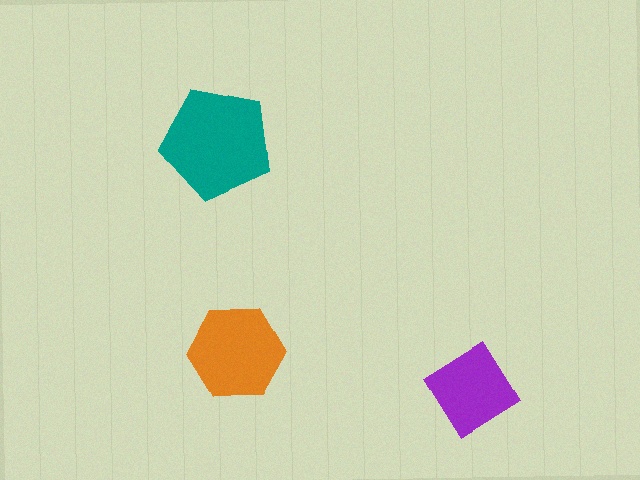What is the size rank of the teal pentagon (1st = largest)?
1st.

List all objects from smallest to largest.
The purple diamond, the orange hexagon, the teal pentagon.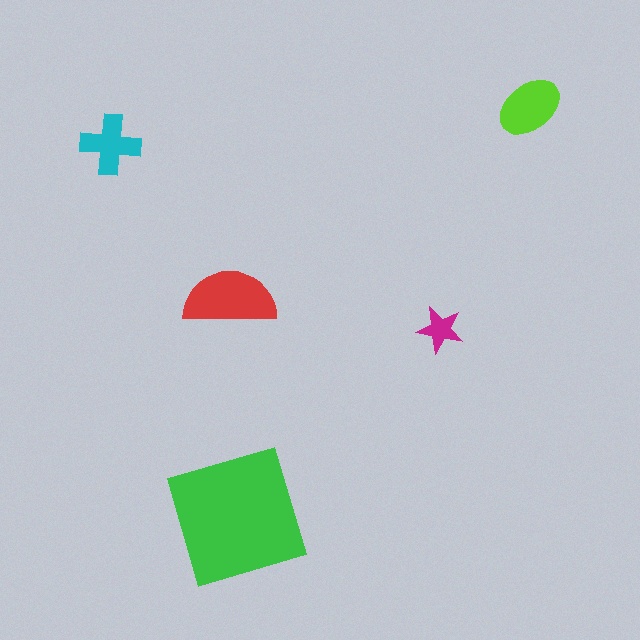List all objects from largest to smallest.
The green square, the red semicircle, the lime ellipse, the cyan cross, the magenta star.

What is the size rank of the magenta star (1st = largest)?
5th.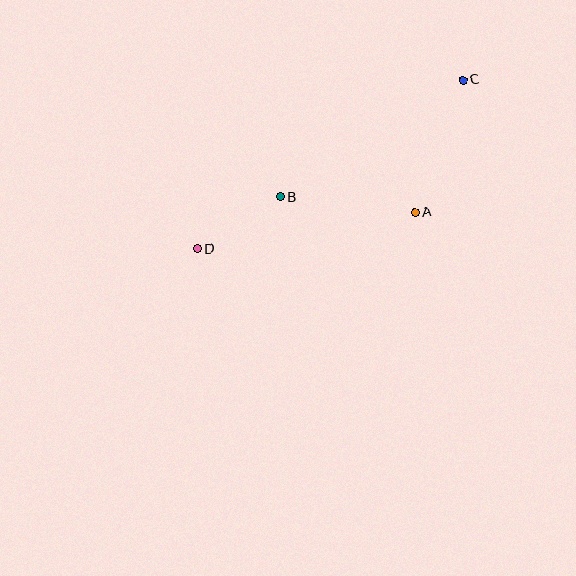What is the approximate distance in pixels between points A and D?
The distance between A and D is approximately 221 pixels.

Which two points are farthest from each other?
Points C and D are farthest from each other.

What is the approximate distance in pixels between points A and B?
The distance between A and B is approximately 136 pixels.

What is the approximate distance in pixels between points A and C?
The distance between A and C is approximately 141 pixels.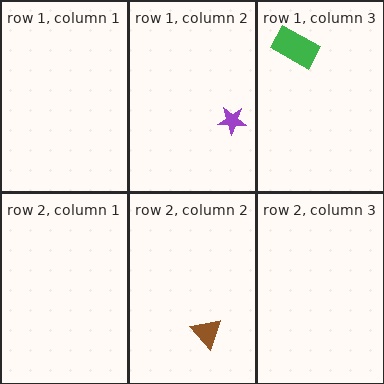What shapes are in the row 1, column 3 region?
The green rectangle.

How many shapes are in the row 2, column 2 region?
1.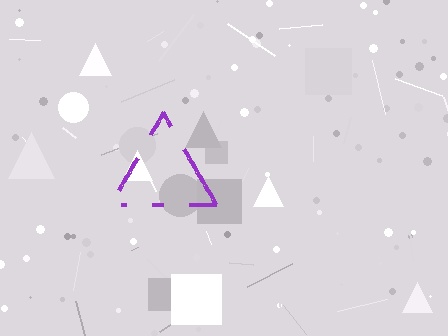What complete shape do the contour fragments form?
The contour fragments form a triangle.